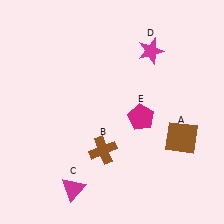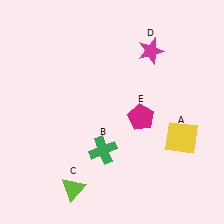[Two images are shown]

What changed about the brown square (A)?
In Image 1, A is brown. In Image 2, it changed to yellow.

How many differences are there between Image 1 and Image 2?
There are 3 differences between the two images.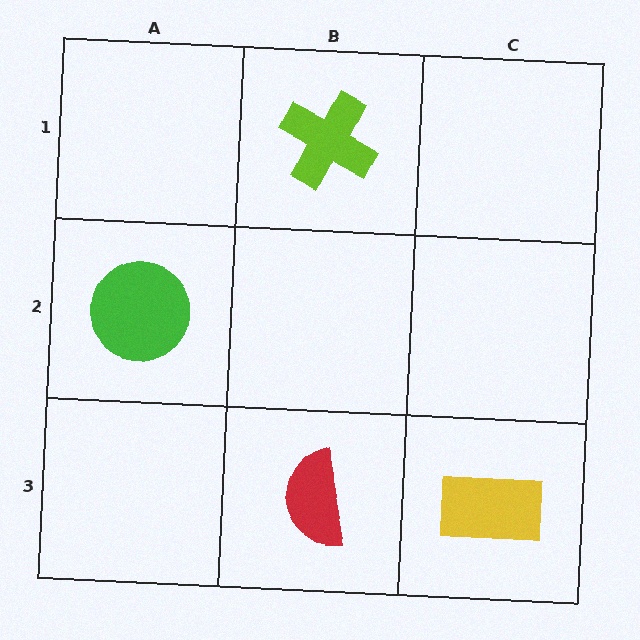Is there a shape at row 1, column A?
No, that cell is empty.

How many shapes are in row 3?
2 shapes.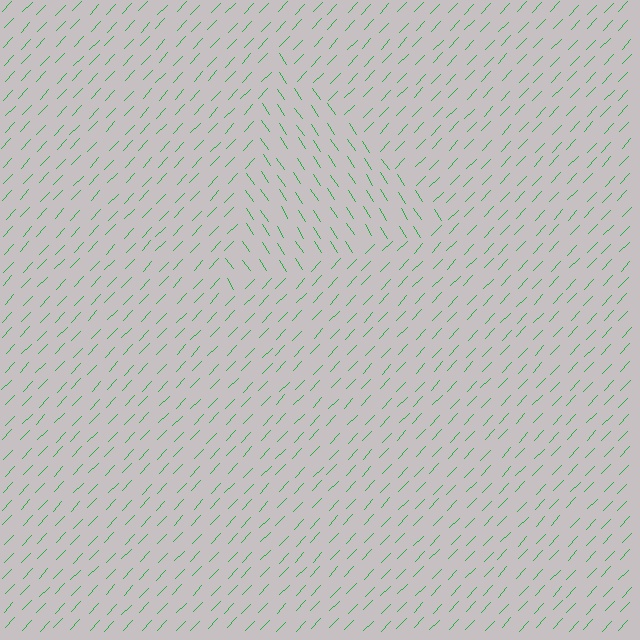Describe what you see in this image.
The image is filled with small green line segments. A triangle region in the image has lines oriented differently from the surrounding lines, creating a visible texture boundary.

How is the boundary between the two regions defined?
The boundary is defined purely by a change in line orientation (approximately 77 degrees difference). All lines are the same color and thickness.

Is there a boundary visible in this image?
Yes, there is a texture boundary formed by a change in line orientation.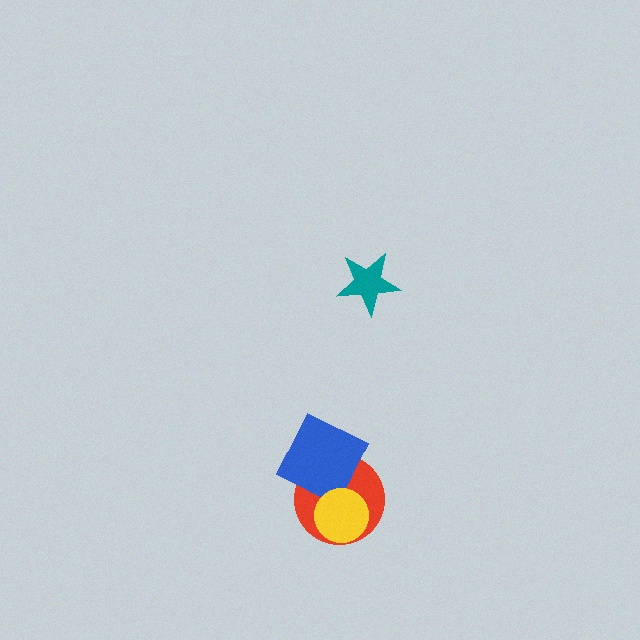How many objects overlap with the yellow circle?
2 objects overlap with the yellow circle.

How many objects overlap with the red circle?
2 objects overlap with the red circle.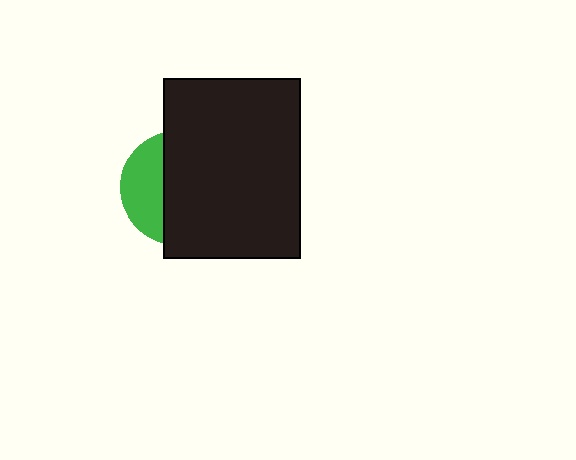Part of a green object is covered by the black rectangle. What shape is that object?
It is a circle.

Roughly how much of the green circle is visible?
A small part of it is visible (roughly 35%).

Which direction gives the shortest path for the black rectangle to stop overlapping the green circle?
Moving right gives the shortest separation.